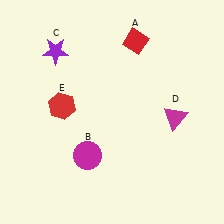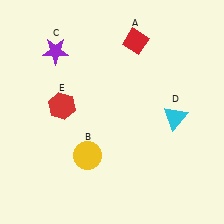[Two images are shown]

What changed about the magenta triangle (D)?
In Image 1, D is magenta. In Image 2, it changed to cyan.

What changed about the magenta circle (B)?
In Image 1, B is magenta. In Image 2, it changed to yellow.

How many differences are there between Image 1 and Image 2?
There are 2 differences between the two images.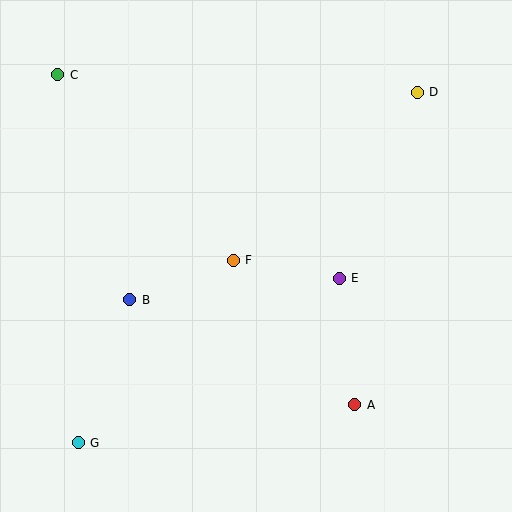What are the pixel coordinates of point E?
Point E is at (339, 278).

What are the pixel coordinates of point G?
Point G is at (78, 443).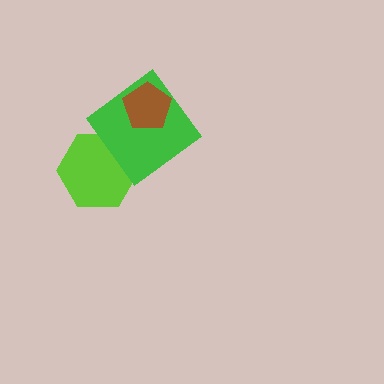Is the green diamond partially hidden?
Yes, it is partially covered by another shape.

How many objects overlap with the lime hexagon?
1 object overlaps with the lime hexagon.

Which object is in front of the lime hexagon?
The green diamond is in front of the lime hexagon.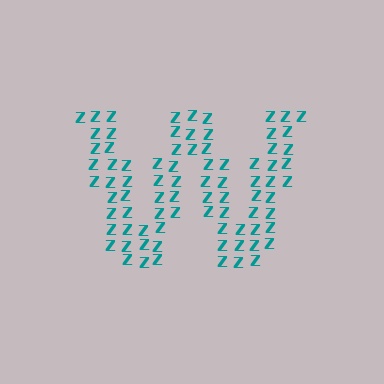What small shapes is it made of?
It is made of small letter Z's.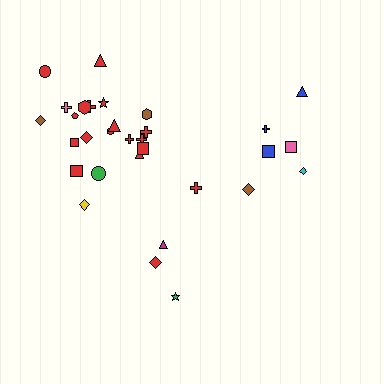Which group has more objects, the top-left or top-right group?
The top-left group.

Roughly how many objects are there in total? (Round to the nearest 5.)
Roughly 30 objects in total.